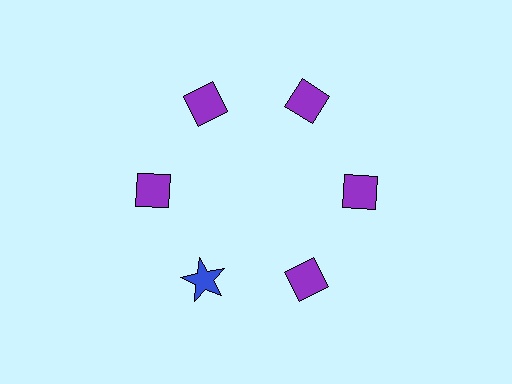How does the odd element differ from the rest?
It differs in both color (blue instead of purple) and shape (star instead of diamond).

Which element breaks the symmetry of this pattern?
The blue star at roughly the 7 o'clock position breaks the symmetry. All other shapes are purple diamonds.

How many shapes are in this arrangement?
There are 6 shapes arranged in a ring pattern.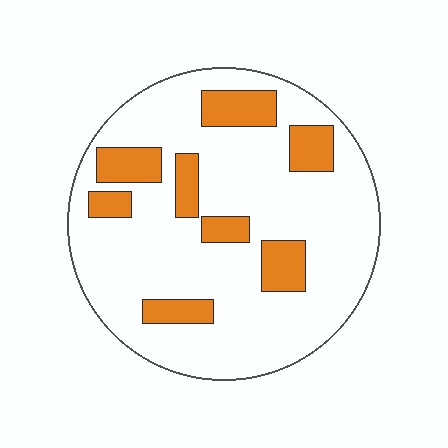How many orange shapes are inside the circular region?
8.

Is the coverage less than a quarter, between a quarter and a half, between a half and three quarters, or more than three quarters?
Less than a quarter.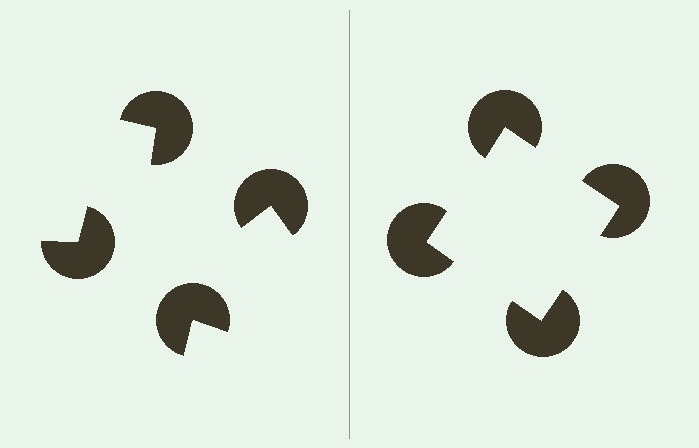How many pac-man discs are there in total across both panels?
8 — 4 on each side.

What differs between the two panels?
The pac-man discs are positioned identically on both sides; only the wedge orientations differ. On the right they align to a square; on the left they are misaligned.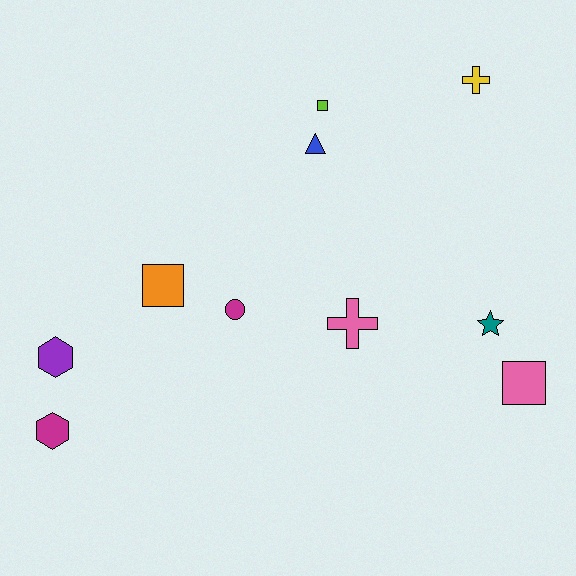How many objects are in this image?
There are 10 objects.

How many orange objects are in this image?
There is 1 orange object.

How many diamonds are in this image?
There are no diamonds.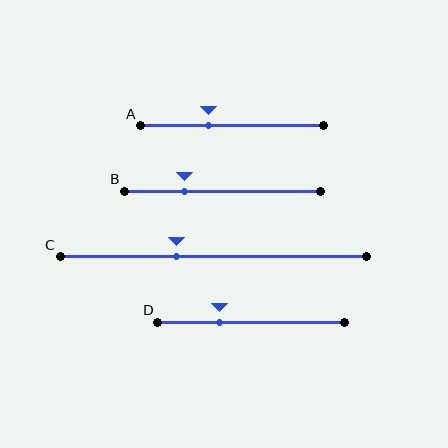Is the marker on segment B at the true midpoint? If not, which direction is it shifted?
No, the marker on segment B is shifted to the left by about 20% of the segment length.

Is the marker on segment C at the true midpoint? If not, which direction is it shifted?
No, the marker on segment C is shifted to the left by about 12% of the segment length.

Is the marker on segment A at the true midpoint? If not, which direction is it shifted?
No, the marker on segment A is shifted to the left by about 13% of the segment length.